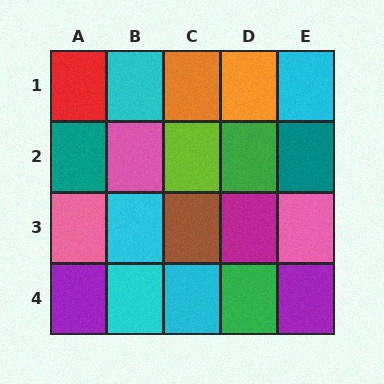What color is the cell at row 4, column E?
Purple.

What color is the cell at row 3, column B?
Cyan.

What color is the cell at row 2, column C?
Lime.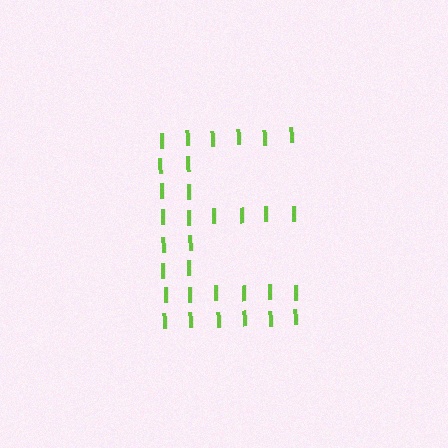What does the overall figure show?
The overall figure shows the letter E.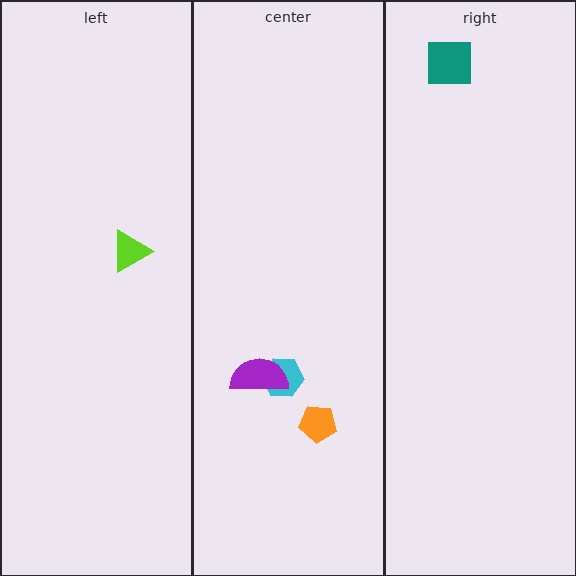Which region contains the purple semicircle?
The center region.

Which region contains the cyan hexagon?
The center region.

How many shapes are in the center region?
3.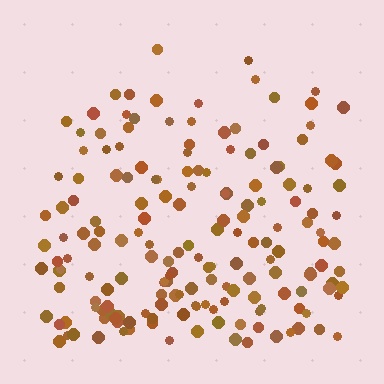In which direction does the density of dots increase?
From top to bottom, with the bottom side densest.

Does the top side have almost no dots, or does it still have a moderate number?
Still a moderate number, just noticeably fewer than the bottom.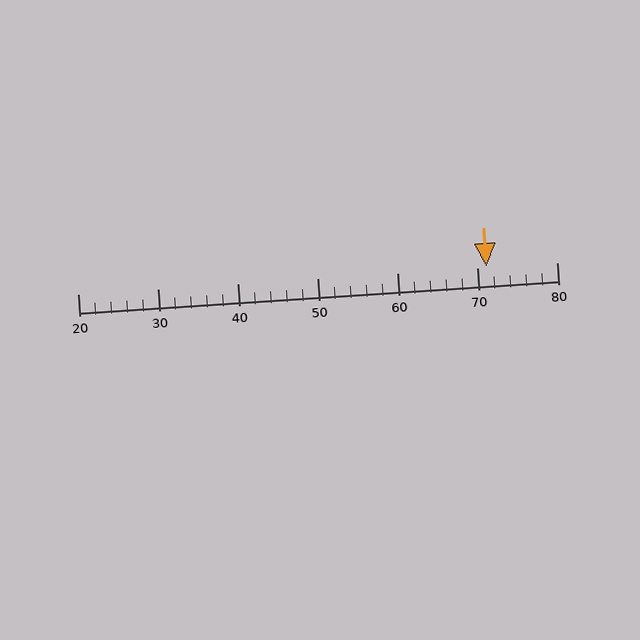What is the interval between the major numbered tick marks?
The major tick marks are spaced 10 units apart.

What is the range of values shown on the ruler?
The ruler shows values from 20 to 80.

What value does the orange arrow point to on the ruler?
The orange arrow points to approximately 71.